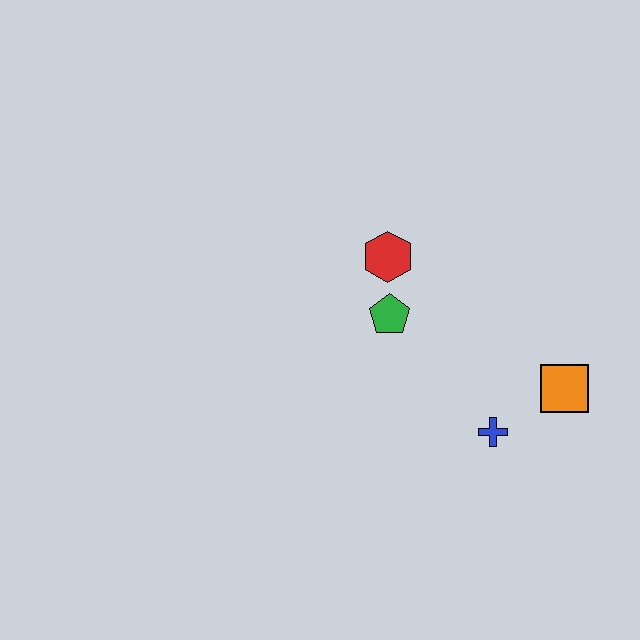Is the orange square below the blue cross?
No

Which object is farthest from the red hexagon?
The orange square is farthest from the red hexagon.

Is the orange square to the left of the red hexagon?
No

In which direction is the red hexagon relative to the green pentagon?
The red hexagon is above the green pentagon.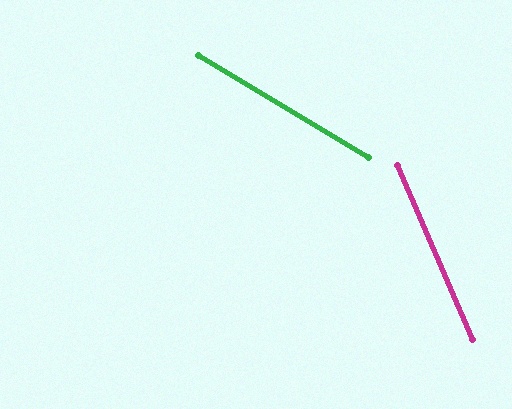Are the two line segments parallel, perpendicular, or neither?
Neither parallel nor perpendicular — they differ by about 36°.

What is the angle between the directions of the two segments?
Approximately 36 degrees.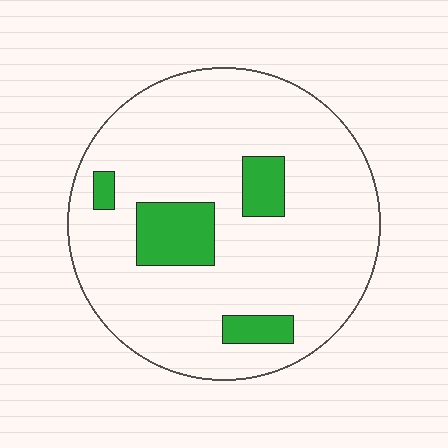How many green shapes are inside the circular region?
4.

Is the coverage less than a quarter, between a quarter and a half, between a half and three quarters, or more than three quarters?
Less than a quarter.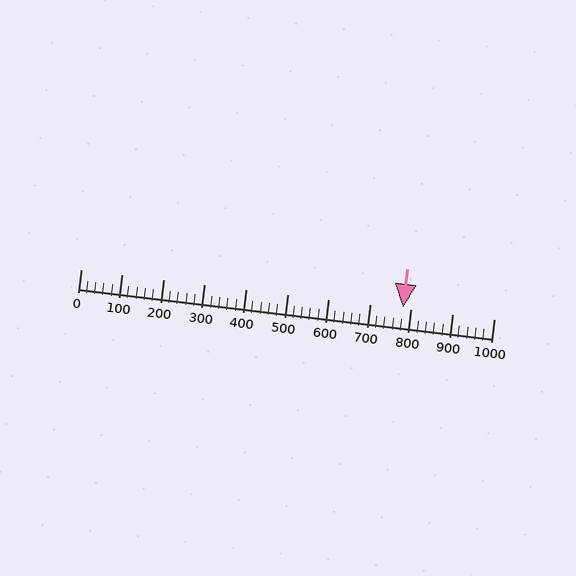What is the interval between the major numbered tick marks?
The major tick marks are spaced 100 units apart.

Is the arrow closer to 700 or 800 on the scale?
The arrow is closer to 800.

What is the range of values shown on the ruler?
The ruler shows values from 0 to 1000.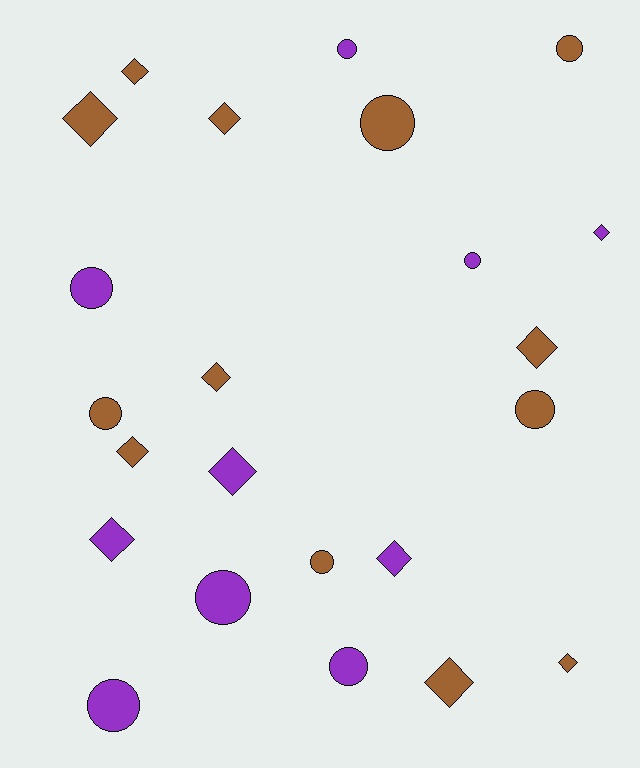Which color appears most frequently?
Brown, with 13 objects.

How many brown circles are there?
There are 5 brown circles.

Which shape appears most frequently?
Diamond, with 12 objects.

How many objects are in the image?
There are 23 objects.